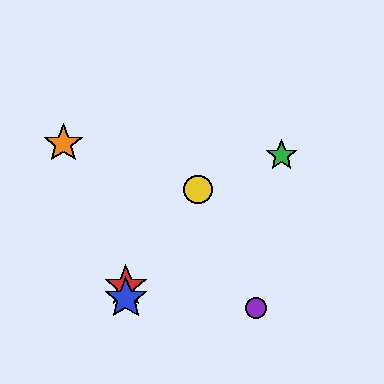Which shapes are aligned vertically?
The red star, the blue star are aligned vertically.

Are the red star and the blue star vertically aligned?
Yes, both are at x≈126.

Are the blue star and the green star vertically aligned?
No, the blue star is at x≈126 and the green star is at x≈281.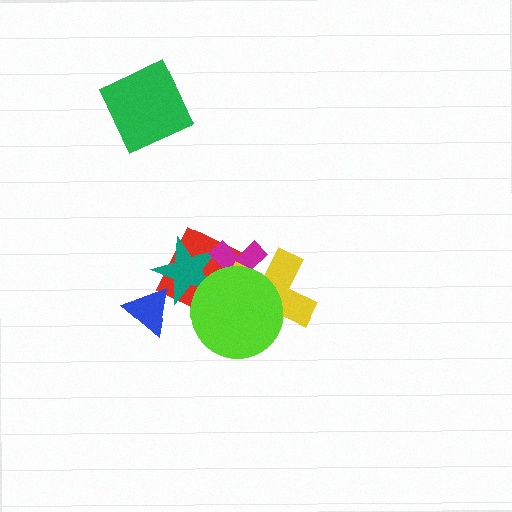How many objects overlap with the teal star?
4 objects overlap with the teal star.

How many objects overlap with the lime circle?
4 objects overlap with the lime circle.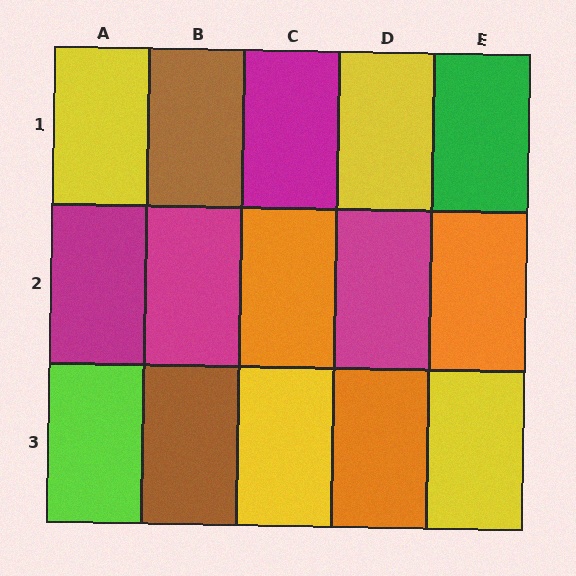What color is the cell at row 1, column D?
Yellow.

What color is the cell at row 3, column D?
Orange.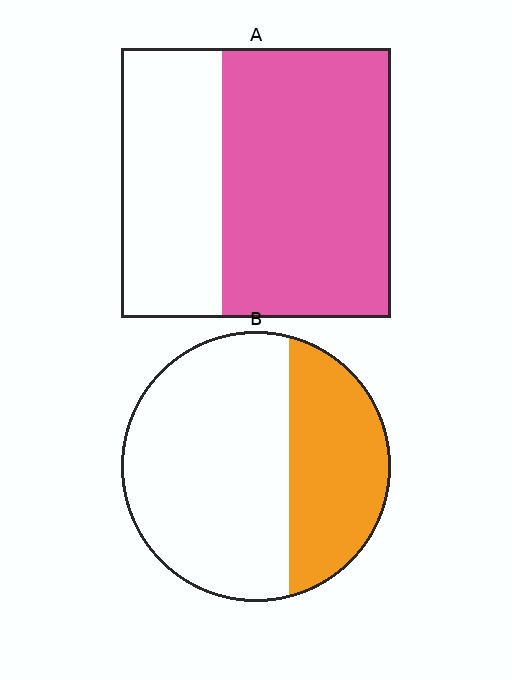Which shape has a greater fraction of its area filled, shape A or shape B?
Shape A.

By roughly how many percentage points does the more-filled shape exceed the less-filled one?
By roughly 30 percentage points (A over B).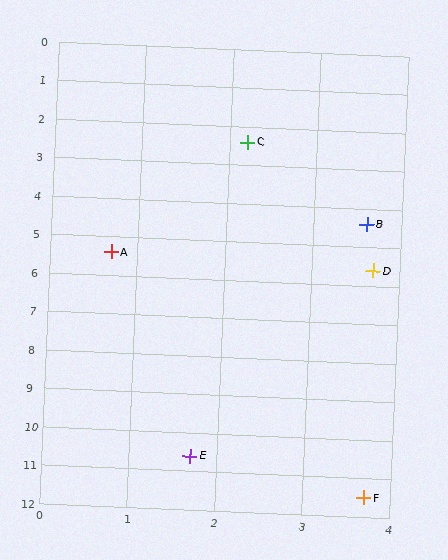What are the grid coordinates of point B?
Point B is at approximately (3.6, 4.4).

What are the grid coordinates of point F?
Point F is at approximately (3.7, 11.5).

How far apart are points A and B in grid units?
Points A and B are about 3.1 grid units apart.